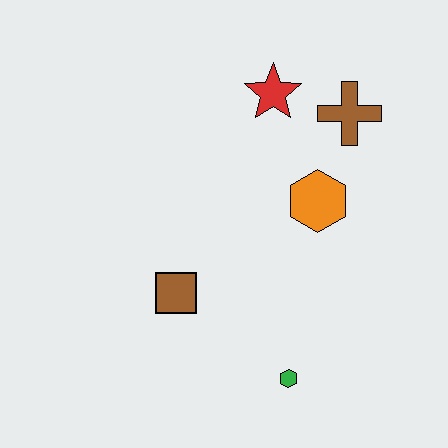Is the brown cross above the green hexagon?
Yes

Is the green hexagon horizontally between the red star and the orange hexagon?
Yes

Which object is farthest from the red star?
The green hexagon is farthest from the red star.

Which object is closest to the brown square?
The green hexagon is closest to the brown square.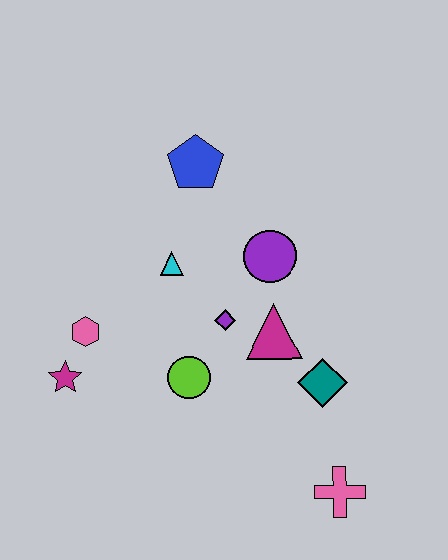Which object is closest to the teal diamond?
The magenta triangle is closest to the teal diamond.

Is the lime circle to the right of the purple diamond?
No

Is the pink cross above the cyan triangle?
No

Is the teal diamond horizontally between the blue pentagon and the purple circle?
No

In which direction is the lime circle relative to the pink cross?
The lime circle is to the left of the pink cross.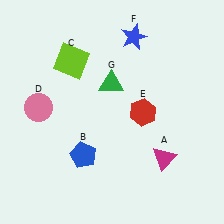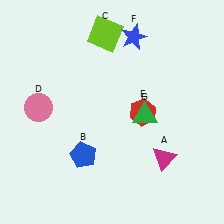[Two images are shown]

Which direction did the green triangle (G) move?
The green triangle (G) moved right.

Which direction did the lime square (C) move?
The lime square (C) moved right.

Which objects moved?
The objects that moved are: the lime square (C), the green triangle (G).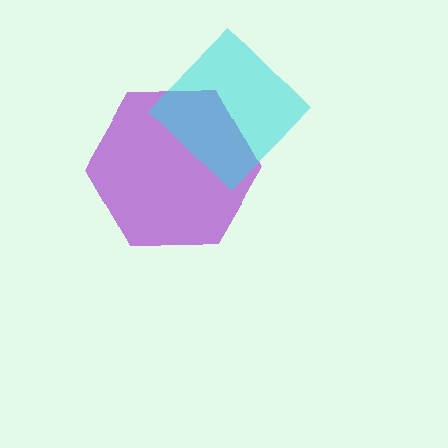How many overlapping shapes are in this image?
There are 2 overlapping shapes in the image.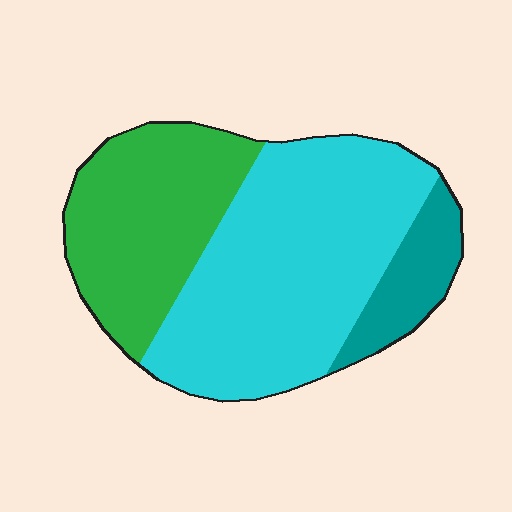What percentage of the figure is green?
Green takes up about one third (1/3) of the figure.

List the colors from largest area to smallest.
From largest to smallest: cyan, green, teal.